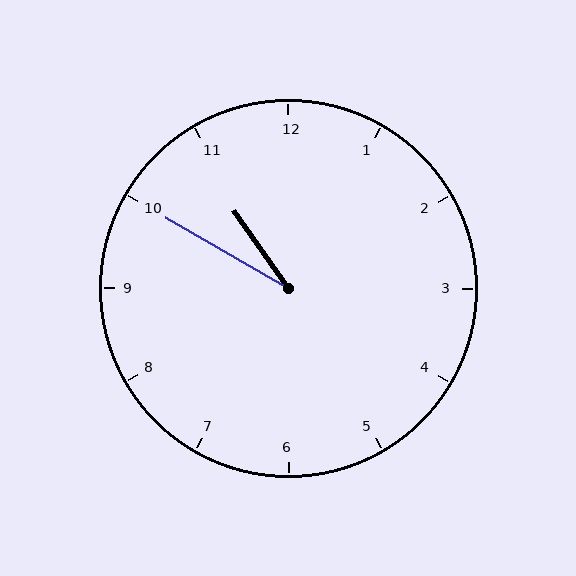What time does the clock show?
10:50.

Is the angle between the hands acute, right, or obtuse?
It is acute.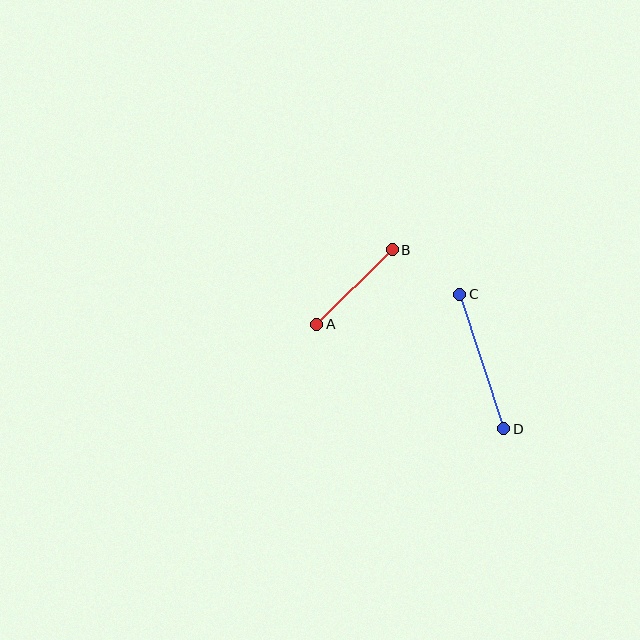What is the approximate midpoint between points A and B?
The midpoint is at approximately (354, 287) pixels.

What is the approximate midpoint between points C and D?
The midpoint is at approximately (482, 362) pixels.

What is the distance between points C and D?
The distance is approximately 141 pixels.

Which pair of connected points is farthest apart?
Points C and D are farthest apart.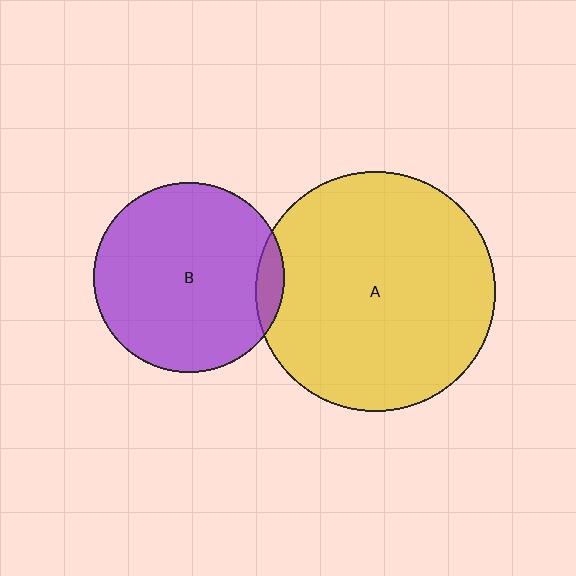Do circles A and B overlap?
Yes.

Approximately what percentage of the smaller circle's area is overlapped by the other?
Approximately 5%.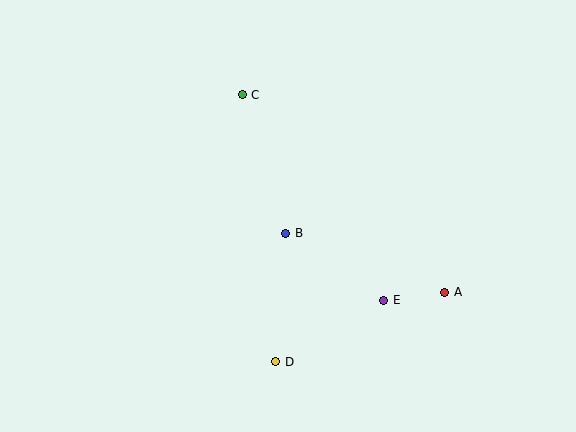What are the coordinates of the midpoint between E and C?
The midpoint between E and C is at (313, 198).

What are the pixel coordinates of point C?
Point C is at (242, 95).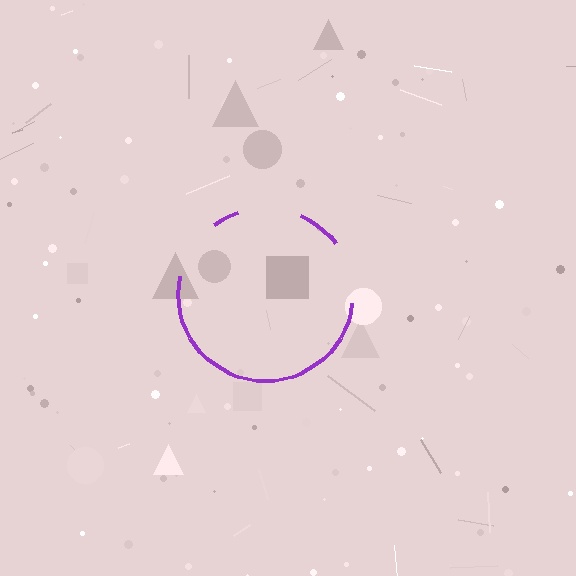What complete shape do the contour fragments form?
The contour fragments form a circle.